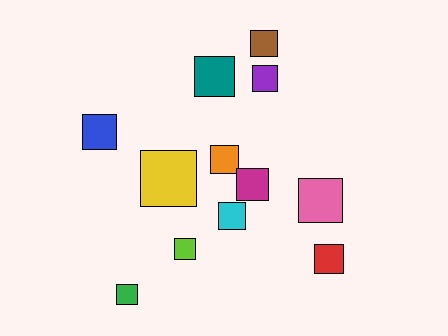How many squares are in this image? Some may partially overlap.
There are 12 squares.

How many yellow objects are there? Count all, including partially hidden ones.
There is 1 yellow object.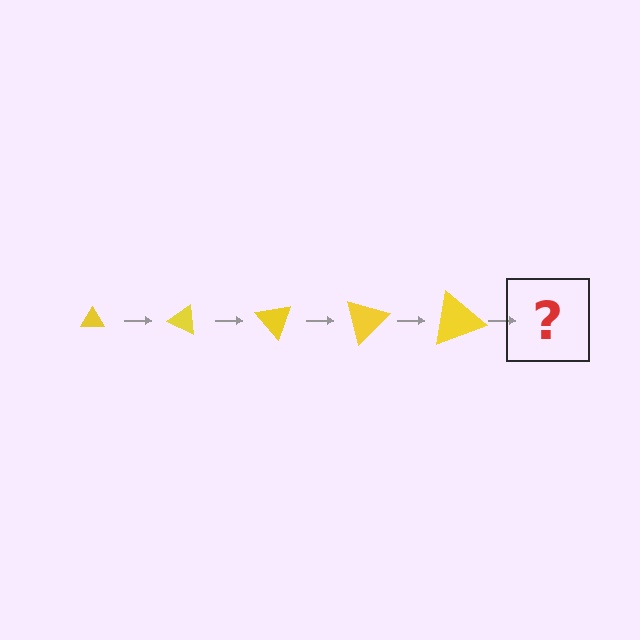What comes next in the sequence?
The next element should be a triangle, larger than the previous one and rotated 125 degrees from the start.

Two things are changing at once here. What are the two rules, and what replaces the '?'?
The two rules are that the triangle grows larger each step and it rotates 25 degrees each step. The '?' should be a triangle, larger than the previous one and rotated 125 degrees from the start.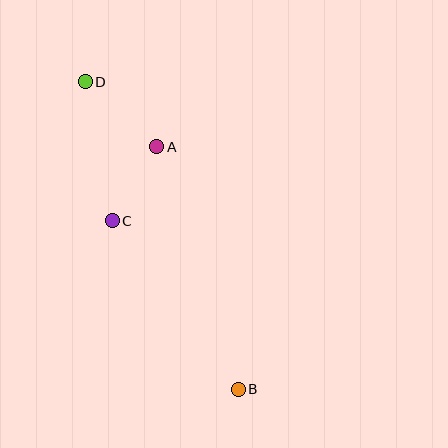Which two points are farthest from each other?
Points B and D are farthest from each other.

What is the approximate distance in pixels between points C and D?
The distance between C and D is approximately 141 pixels.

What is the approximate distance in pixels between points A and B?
The distance between A and B is approximately 256 pixels.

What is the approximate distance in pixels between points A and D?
The distance between A and D is approximately 96 pixels.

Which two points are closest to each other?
Points A and C are closest to each other.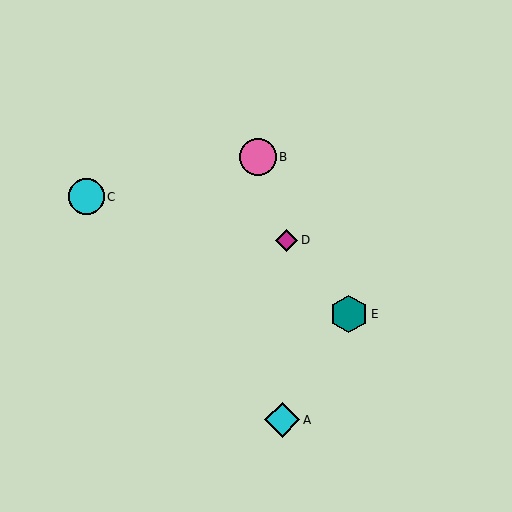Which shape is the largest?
The teal hexagon (labeled E) is the largest.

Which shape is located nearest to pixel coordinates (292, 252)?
The magenta diamond (labeled D) at (287, 240) is nearest to that location.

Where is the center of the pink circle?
The center of the pink circle is at (258, 157).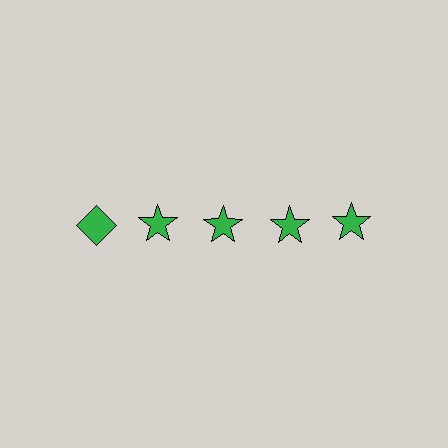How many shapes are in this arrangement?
There are 5 shapes arranged in a grid pattern.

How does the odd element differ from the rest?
It has a different shape: diamond instead of star.